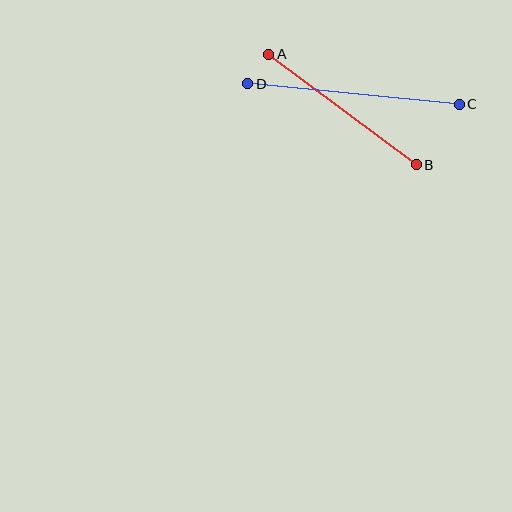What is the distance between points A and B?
The distance is approximately 185 pixels.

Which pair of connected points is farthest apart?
Points C and D are farthest apart.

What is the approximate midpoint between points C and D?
The midpoint is at approximately (353, 94) pixels.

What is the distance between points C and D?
The distance is approximately 212 pixels.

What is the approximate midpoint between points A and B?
The midpoint is at approximately (342, 109) pixels.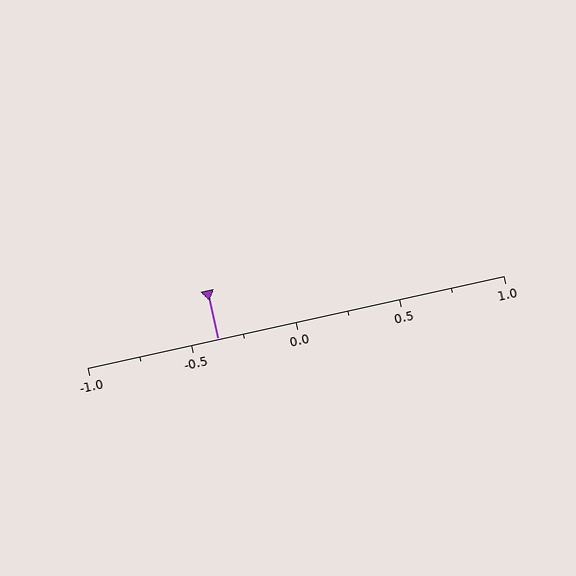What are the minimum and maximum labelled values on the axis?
The axis runs from -1.0 to 1.0.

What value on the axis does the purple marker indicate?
The marker indicates approximately -0.38.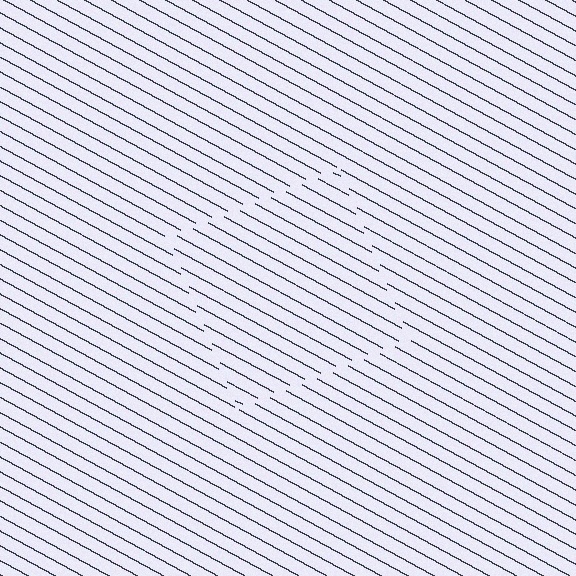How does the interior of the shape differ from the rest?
The interior of the shape contains the same grating, shifted by half a period — the contour is defined by the phase discontinuity where line-ends from the inner and outer gratings abut.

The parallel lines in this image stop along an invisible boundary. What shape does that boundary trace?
An illusory square. The interior of the shape contains the same grating, shifted by half a period — the contour is defined by the phase discontinuity where line-ends from the inner and outer gratings abut.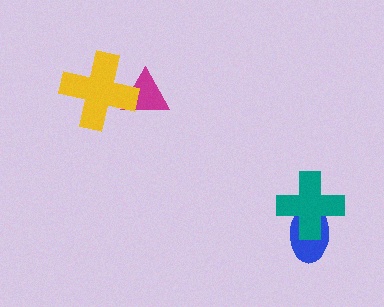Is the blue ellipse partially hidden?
Yes, it is partially covered by another shape.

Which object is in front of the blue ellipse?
The teal cross is in front of the blue ellipse.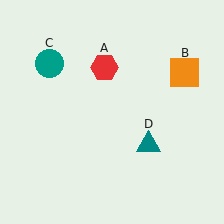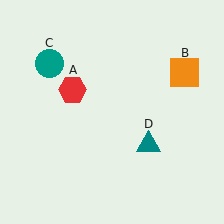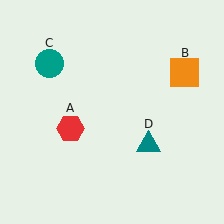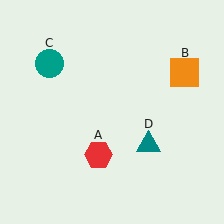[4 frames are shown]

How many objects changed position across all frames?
1 object changed position: red hexagon (object A).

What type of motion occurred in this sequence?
The red hexagon (object A) rotated counterclockwise around the center of the scene.